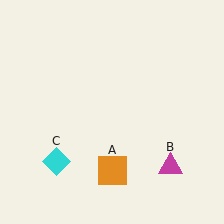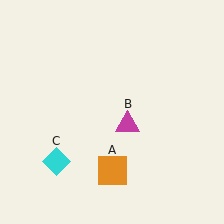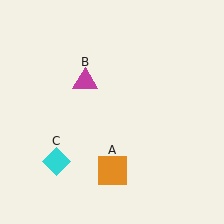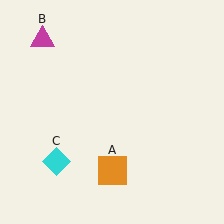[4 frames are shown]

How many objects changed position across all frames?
1 object changed position: magenta triangle (object B).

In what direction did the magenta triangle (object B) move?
The magenta triangle (object B) moved up and to the left.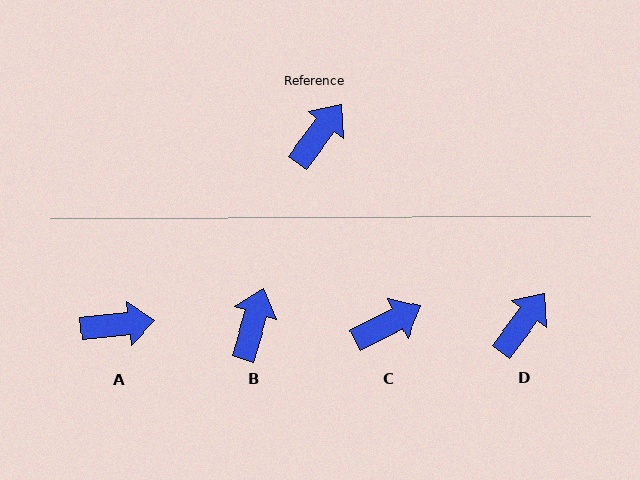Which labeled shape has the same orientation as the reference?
D.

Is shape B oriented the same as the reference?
No, it is off by about 21 degrees.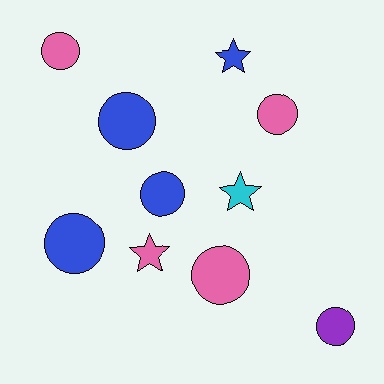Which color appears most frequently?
Blue, with 4 objects.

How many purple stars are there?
There are no purple stars.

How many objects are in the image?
There are 10 objects.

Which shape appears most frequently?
Circle, with 7 objects.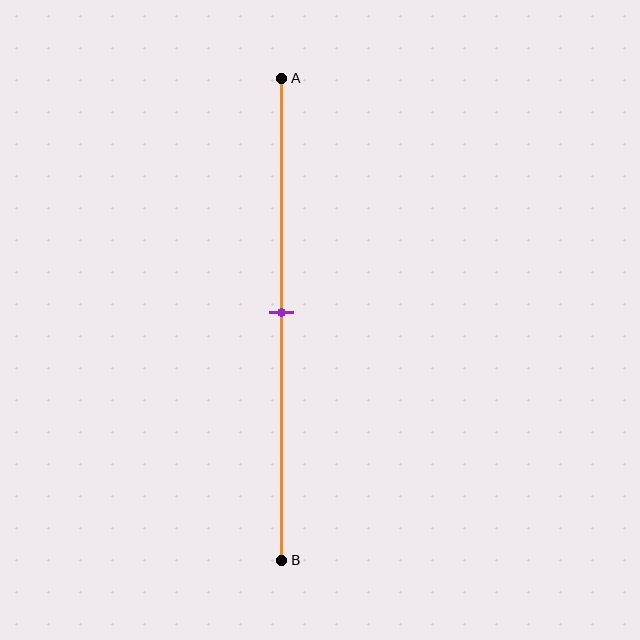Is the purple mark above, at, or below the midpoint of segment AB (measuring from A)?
The purple mark is approximately at the midpoint of segment AB.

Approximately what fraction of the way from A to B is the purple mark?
The purple mark is approximately 50% of the way from A to B.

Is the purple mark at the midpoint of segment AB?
Yes, the mark is approximately at the midpoint.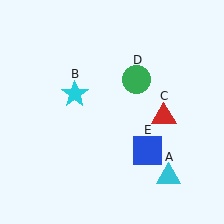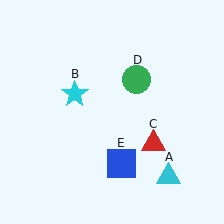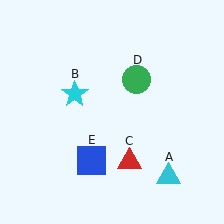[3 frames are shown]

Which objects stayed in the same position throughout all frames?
Cyan triangle (object A) and cyan star (object B) and green circle (object D) remained stationary.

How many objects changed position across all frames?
2 objects changed position: red triangle (object C), blue square (object E).